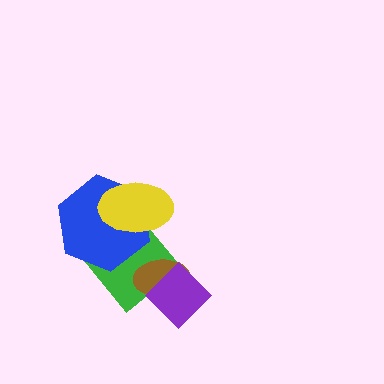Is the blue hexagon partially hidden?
Yes, it is partially covered by another shape.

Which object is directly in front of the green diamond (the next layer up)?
The brown ellipse is directly in front of the green diamond.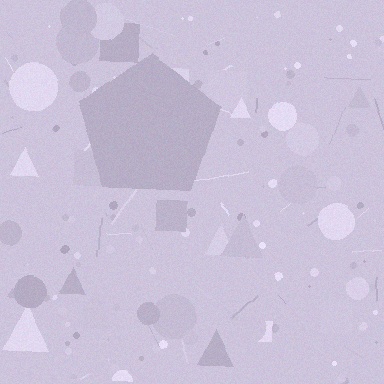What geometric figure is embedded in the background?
A pentagon is embedded in the background.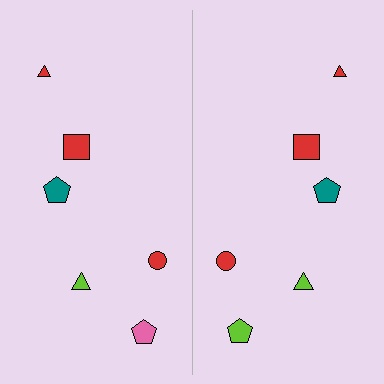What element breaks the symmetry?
The lime pentagon on the right side breaks the symmetry — its mirror counterpart is pink.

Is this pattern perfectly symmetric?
No, the pattern is not perfectly symmetric. The lime pentagon on the right side breaks the symmetry — its mirror counterpart is pink.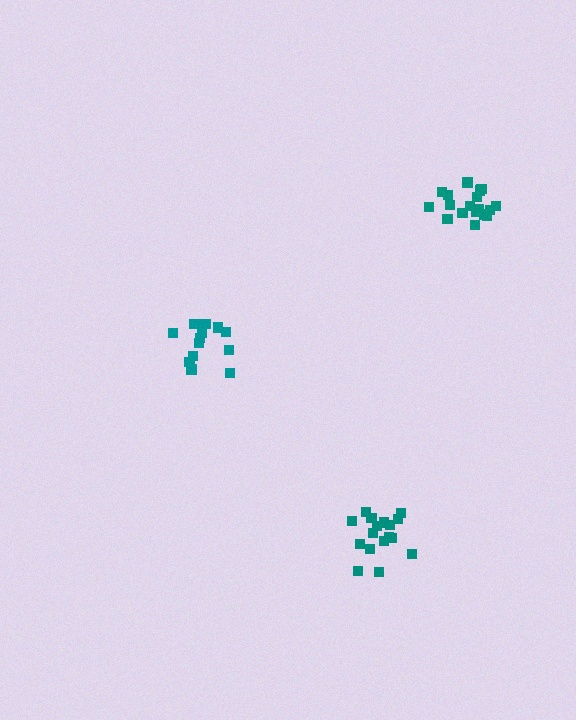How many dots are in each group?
Group 1: 17 dots, Group 2: 18 dots, Group 3: 14 dots (49 total).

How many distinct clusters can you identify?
There are 3 distinct clusters.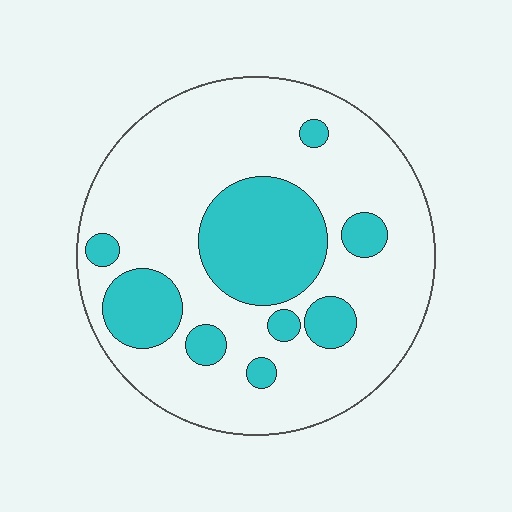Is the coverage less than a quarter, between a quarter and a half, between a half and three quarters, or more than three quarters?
Between a quarter and a half.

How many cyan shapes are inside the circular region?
9.